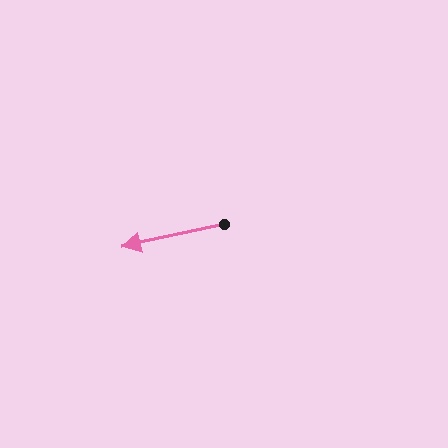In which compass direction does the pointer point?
West.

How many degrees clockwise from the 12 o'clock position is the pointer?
Approximately 258 degrees.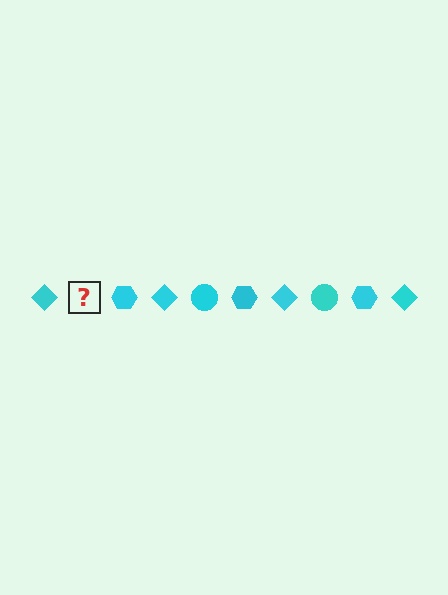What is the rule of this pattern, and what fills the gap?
The rule is that the pattern cycles through diamond, circle, hexagon shapes in cyan. The gap should be filled with a cyan circle.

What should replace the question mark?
The question mark should be replaced with a cyan circle.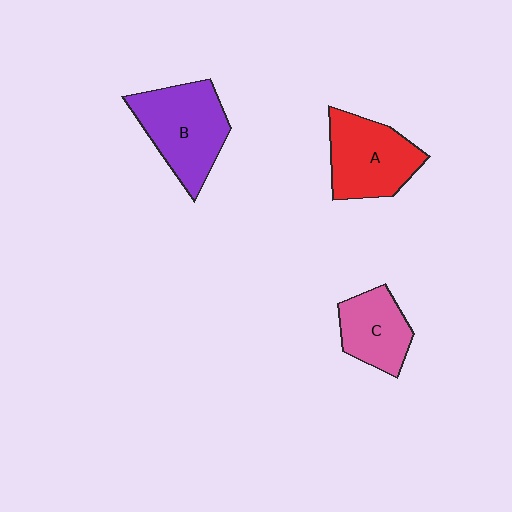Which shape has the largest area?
Shape B (purple).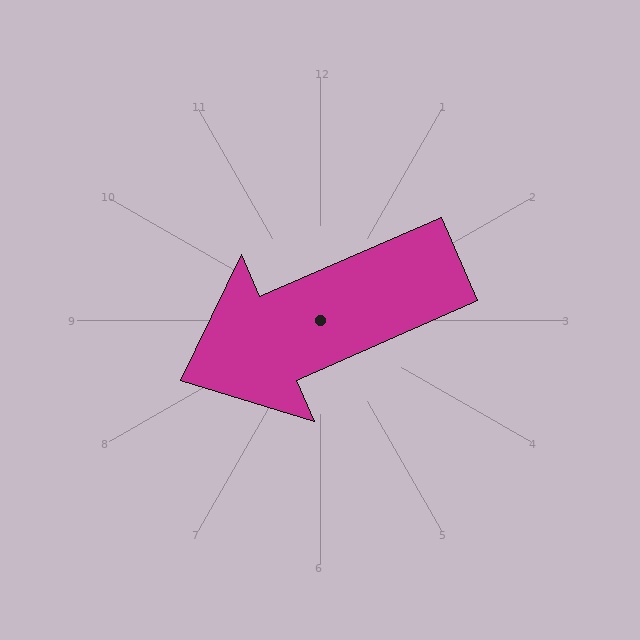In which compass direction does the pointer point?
Southwest.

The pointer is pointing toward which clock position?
Roughly 8 o'clock.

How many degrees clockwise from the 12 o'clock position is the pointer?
Approximately 246 degrees.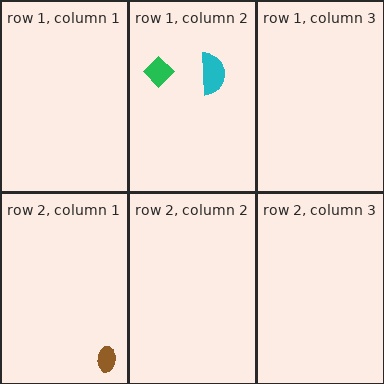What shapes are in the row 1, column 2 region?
The cyan semicircle, the green diamond.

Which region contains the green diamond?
The row 1, column 2 region.